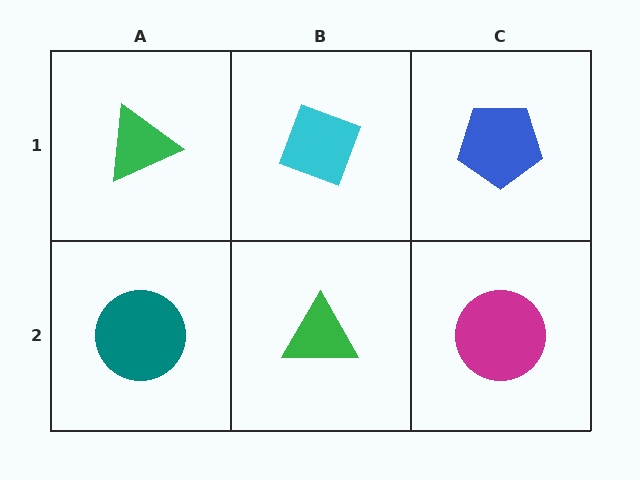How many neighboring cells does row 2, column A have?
2.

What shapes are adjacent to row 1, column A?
A teal circle (row 2, column A), a cyan diamond (row 1, column B).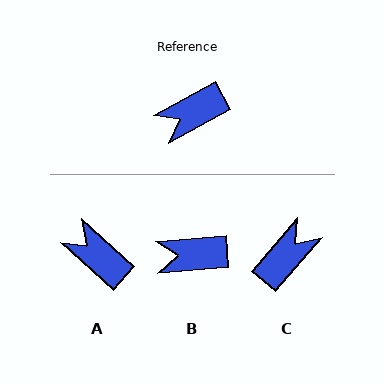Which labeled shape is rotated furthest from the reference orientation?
C, about 159 degrees away.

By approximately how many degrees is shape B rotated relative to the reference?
Approximately 23 degrees clockwise.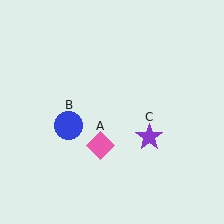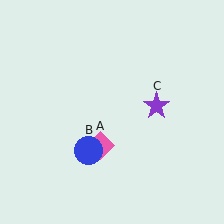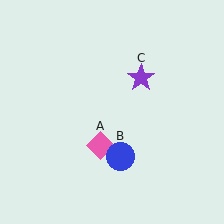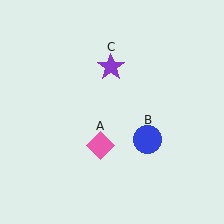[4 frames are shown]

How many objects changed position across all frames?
2 objects changed position: blue circle (object B), purple star (object C).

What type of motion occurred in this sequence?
The blue circle (object B), purple star (object C) rotated counterclockwise around the center of the scene.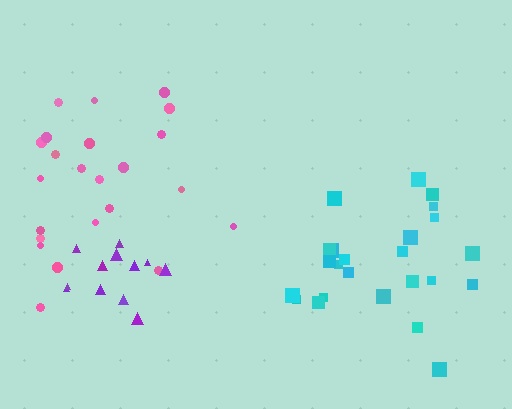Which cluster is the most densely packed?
Purple.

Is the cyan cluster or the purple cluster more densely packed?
Purple.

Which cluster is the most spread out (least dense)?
Pink.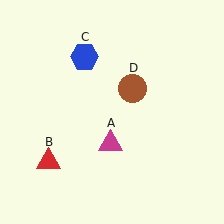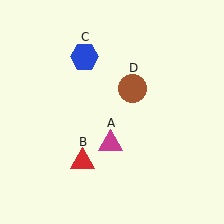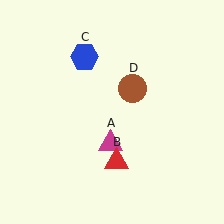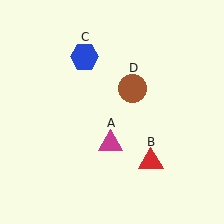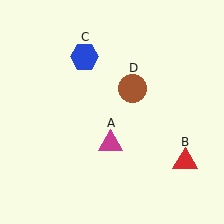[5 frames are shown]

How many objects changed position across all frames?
1 object changed position: red triangle (object B).